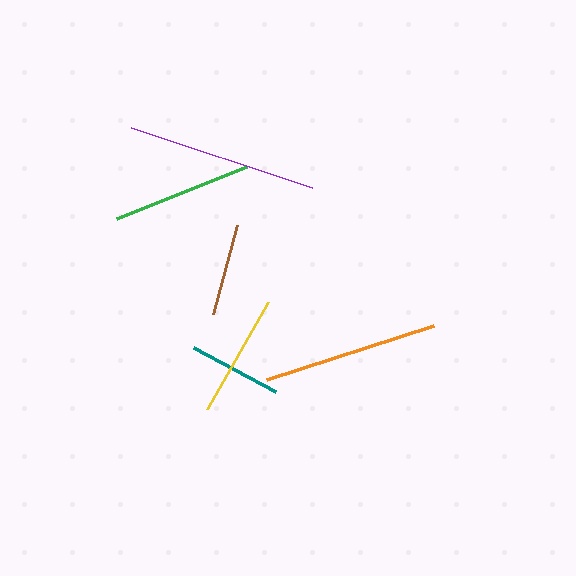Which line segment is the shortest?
The brown line is the shortest at approximately 92 pixels.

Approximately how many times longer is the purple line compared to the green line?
The purple line is approximately 1.4 times the length of the green line.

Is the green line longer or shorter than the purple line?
The purple line is longer than the green line.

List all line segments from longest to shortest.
From longest to shortest: purple, orange, green, yellow, teal, brown.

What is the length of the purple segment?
The purple segment is approximately 190 pixels long.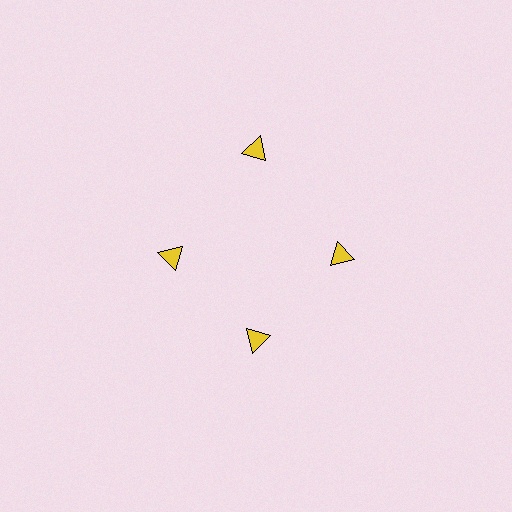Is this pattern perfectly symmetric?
No. The 4 yellow triangles are arranged in a ring, but one element near the 12 o'clock position is pushed outward from the center, breaking the 4-fold rotational symmetry.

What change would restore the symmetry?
The symmetry would be restored by moving it inward, back onto the ring so that all 4 triangles sit at equal angles and equal distance from the center.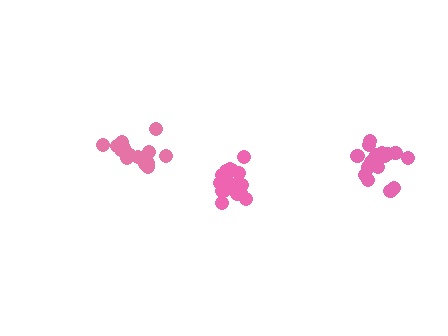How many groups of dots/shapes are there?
There are 3 groups.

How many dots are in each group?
Group 1: 19 dots, Group 2: 14 dots, Group 3: 18 dots (51 total).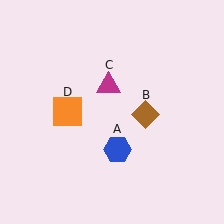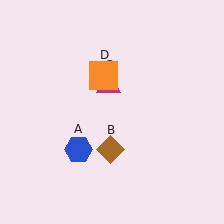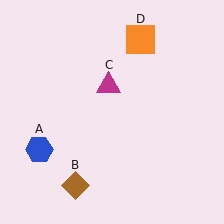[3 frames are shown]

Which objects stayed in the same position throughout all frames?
Magenta triangle (object C) remained stationary.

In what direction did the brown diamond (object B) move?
The brown diamond (object B) moved down and to the left.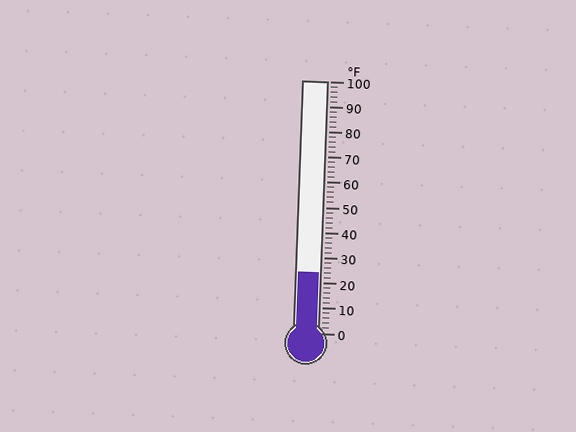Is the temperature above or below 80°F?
The temperature is below 80°F.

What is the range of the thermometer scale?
The thermometer scale ranges from 0°F to 100°F.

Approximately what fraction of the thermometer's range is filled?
The thermometer is filled to approximately 25% of its range.